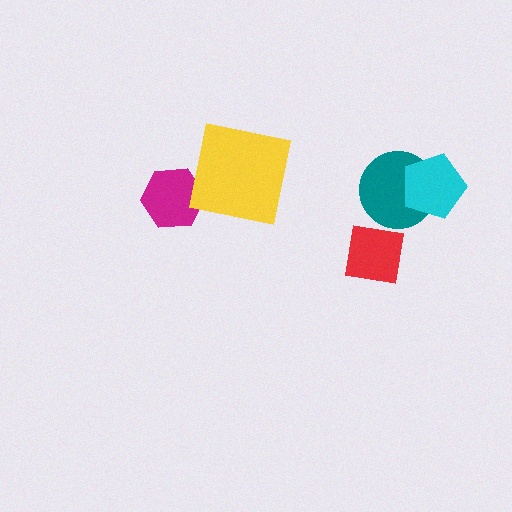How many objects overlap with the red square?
0 objects overlap with the red square.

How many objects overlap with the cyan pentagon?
1 object overlaps with the cyan pentagon.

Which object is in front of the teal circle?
The cyan pentagon is in front of the teal circle.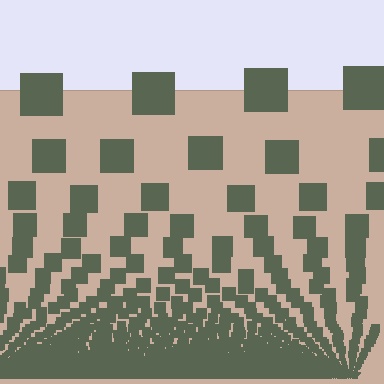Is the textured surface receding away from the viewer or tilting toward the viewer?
The surface appears to tilt toward the viewer. Texture elements get larger and sparser toward the top.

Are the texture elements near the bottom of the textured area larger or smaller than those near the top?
Smaller. The gradient is inverted — elements near the bottom are smaller and denser.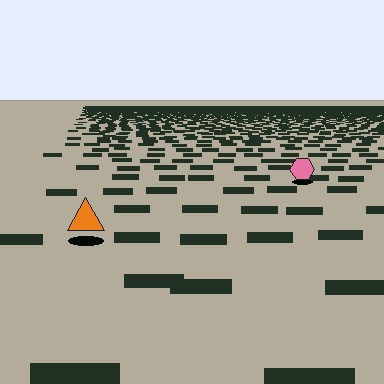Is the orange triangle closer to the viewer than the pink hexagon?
Yes. The orange triangle is closer — you can tell from the texture gradient: the ground texture is coarser near it.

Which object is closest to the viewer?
The orange triangle is closest. The texture marks near it are larger and more spread out.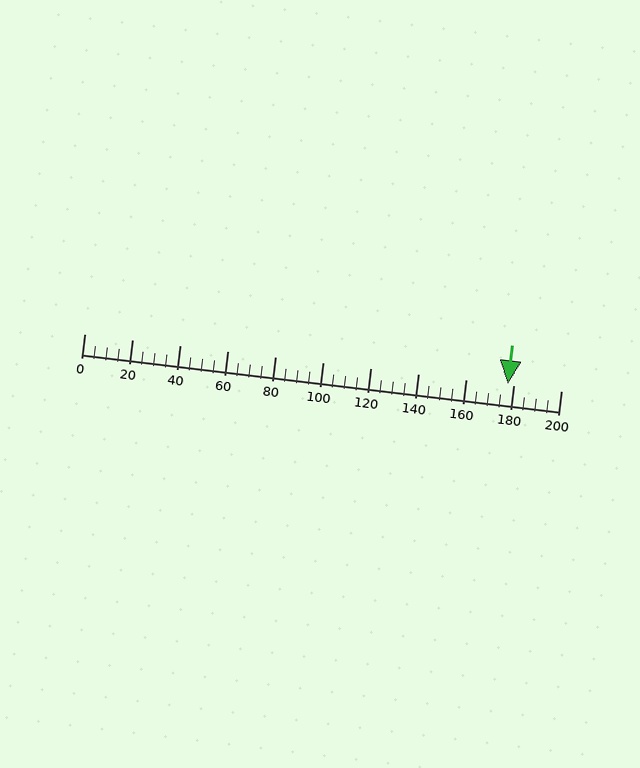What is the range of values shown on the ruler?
The ruler shows values from 0 to 200.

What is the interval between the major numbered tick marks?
The major tick marks are spaced 20 units apart.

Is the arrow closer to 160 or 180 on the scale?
The arrow is closer to 180.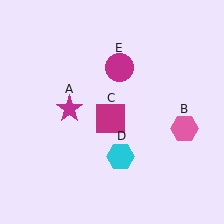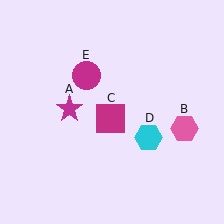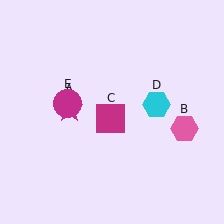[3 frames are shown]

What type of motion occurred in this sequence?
The cyan hexagon (object D), magenta circle (object E) rotated counterclockwise around the center of the scene.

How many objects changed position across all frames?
2 objects changed position: cyan hexagon (object D), magenta circle (object E).